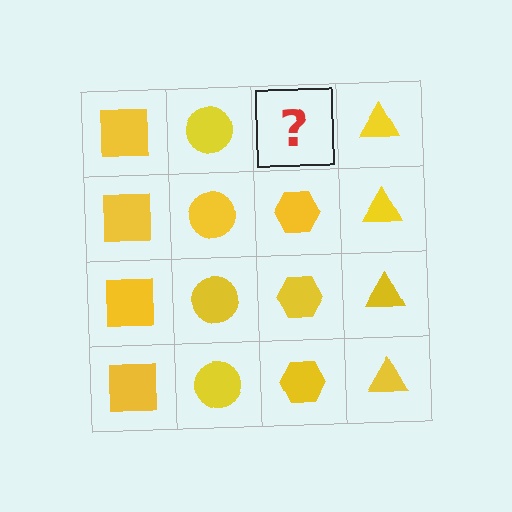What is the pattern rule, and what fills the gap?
The rule is that each column has a consistent shape. The gap should be filled with a yellow hexagon.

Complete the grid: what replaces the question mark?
The question mark should be replaced with a yellow hexagon.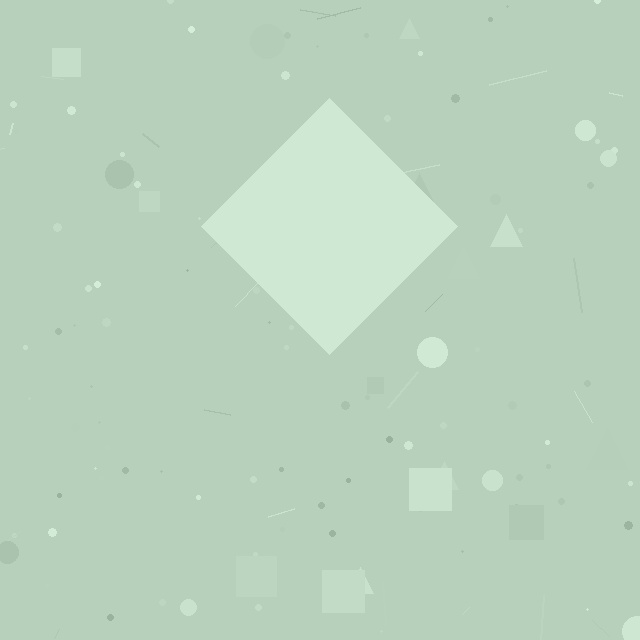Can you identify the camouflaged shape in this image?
The camouflaged shape is a diamond.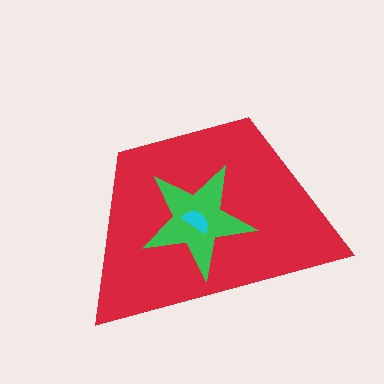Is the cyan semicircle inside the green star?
Yes.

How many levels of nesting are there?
3.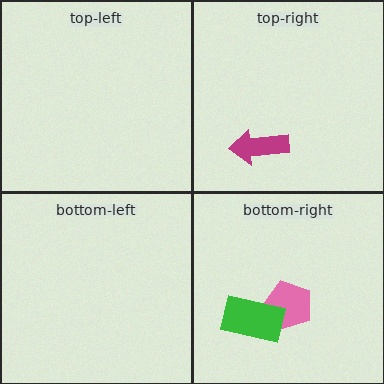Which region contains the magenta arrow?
The top-right region.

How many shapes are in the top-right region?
1.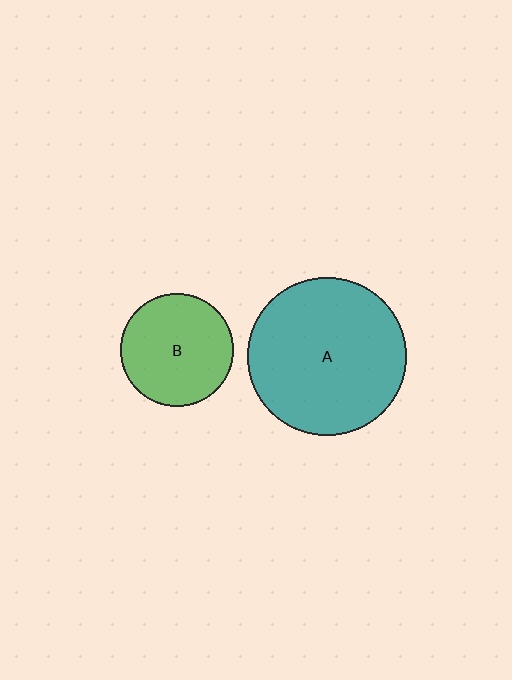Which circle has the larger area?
Circle A (teal).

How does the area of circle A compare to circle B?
Approximately 2.0 times.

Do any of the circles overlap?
No, none of the circles overlap.